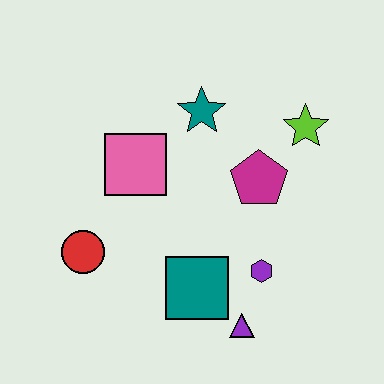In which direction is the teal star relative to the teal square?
The teal star is above the teal square.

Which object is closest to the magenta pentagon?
The lime star is closest to the magenta pentagon.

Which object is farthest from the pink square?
The purple triangle is farthest from the pink square.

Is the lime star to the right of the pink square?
Yes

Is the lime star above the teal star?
No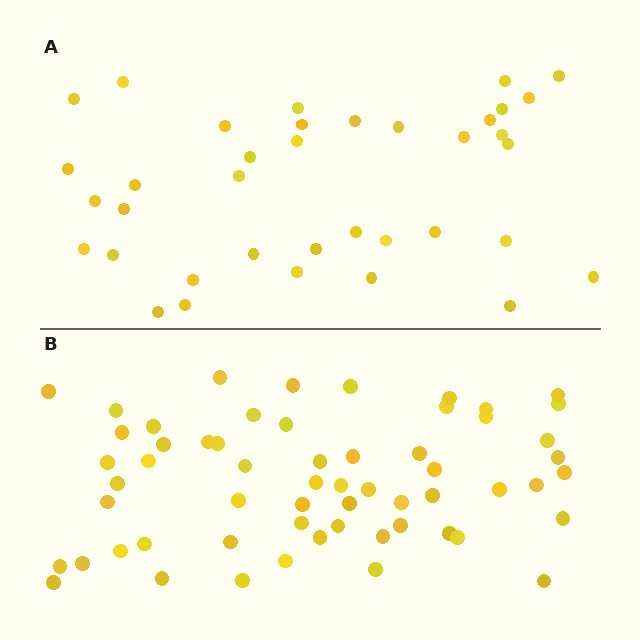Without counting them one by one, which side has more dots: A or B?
Region B (the bottom region) has more dots.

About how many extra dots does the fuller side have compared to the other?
Region B has approximately 20 more dots than region A.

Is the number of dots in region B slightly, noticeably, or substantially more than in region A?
Region B has substantially more. The ratio is roughly 1.6 to 1.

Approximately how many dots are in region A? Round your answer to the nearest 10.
About 40 dots. (The exact count is 37, which rounds to 40.)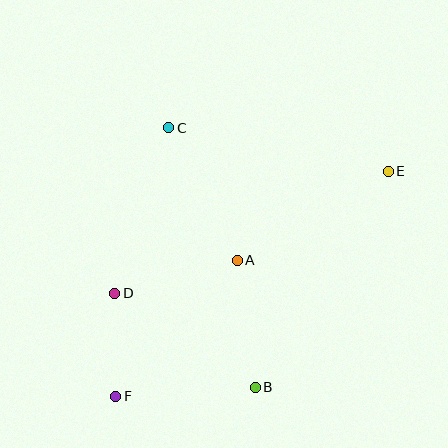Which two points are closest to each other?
Points D and F are closest to each other.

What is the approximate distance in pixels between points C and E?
The distance between C and E is approximately 224 pixels.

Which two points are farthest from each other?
Points E and F are farthest from each other.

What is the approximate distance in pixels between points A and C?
The distance between A and C is approximately 149 pixels.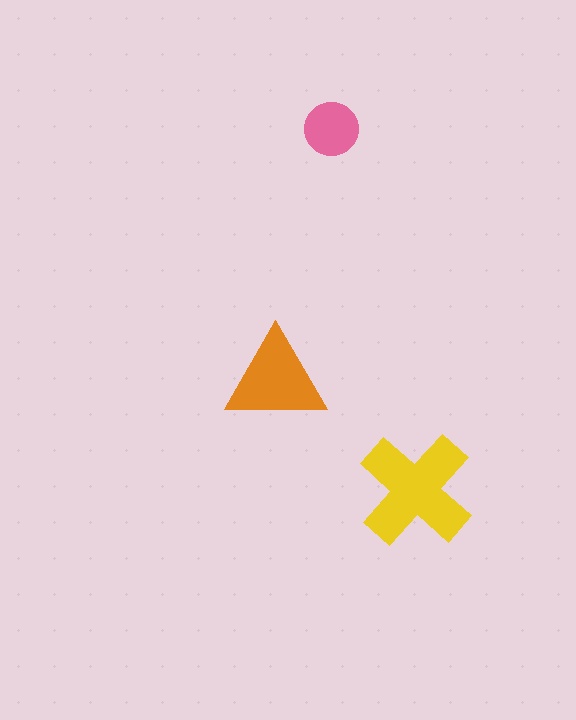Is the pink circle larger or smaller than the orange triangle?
Smaller.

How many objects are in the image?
There are 3 objects in the image.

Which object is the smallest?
The pink circle.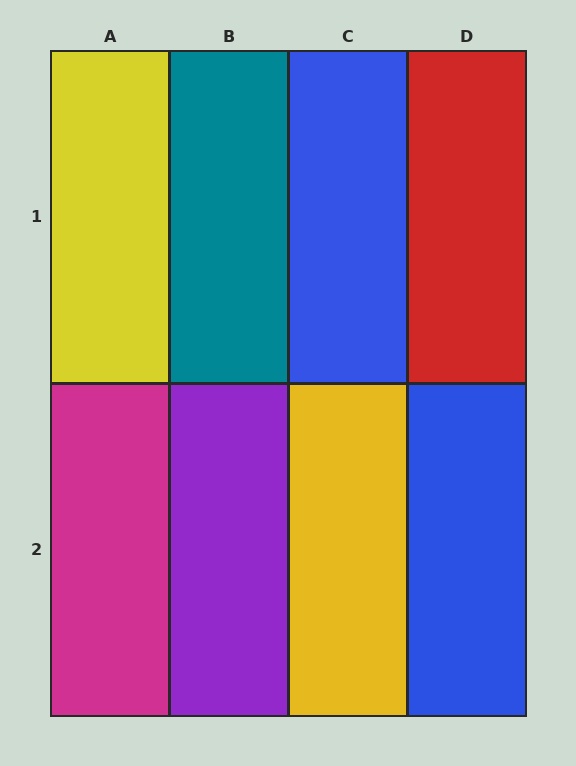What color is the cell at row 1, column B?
Teal.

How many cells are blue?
2 cells are blue.